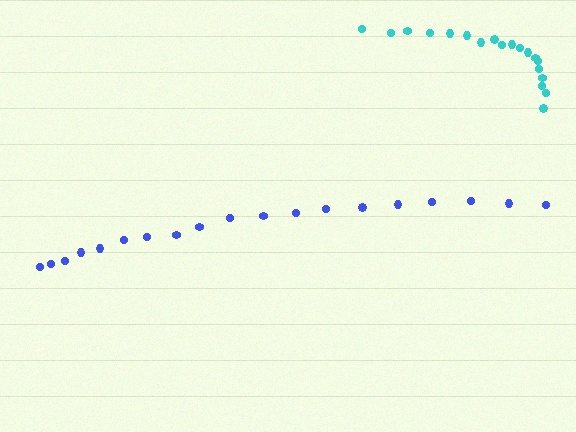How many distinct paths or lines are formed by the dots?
There are 2 distinct paths.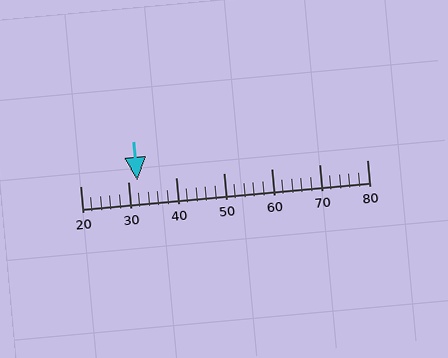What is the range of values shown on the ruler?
The ruler shows values from 20 to 80.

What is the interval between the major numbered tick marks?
The major tick marks are spaced 10 units apart.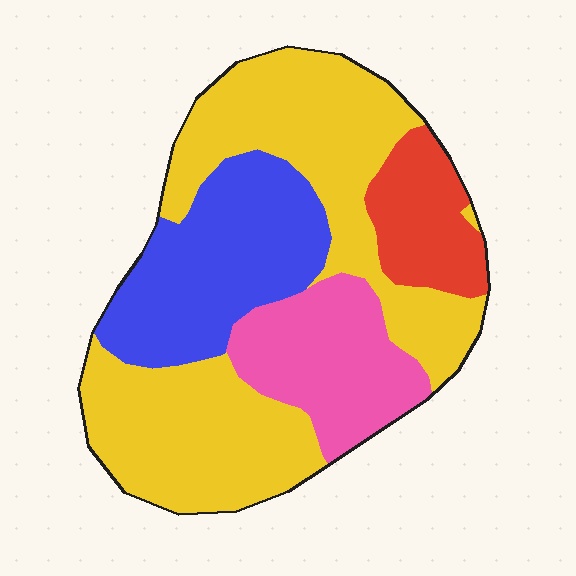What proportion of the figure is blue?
Blue covers about 25% of the figure.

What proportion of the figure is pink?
Pink covers around 15% of the figure.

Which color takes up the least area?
Red, at roughly 10%.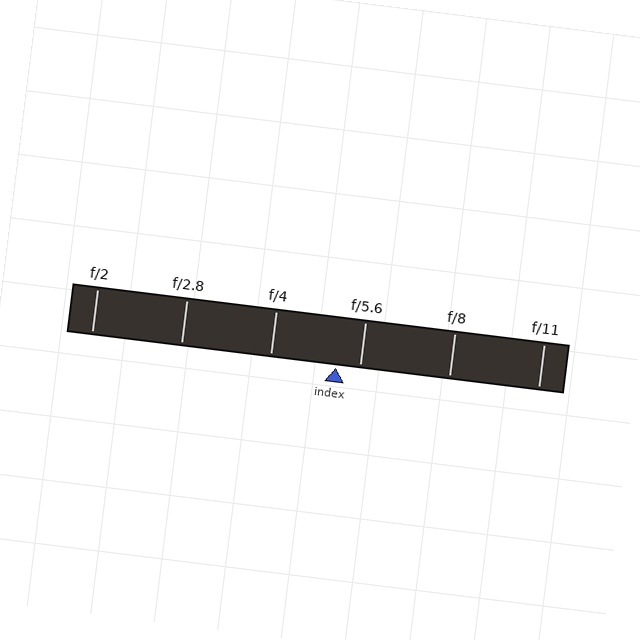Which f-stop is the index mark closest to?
The index mark is closest to f/5.6.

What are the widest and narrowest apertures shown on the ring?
The widest aperture shown is f/2 and the narrowest is f/11.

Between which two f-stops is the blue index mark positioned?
The index mark is between f/4 and f/5.6.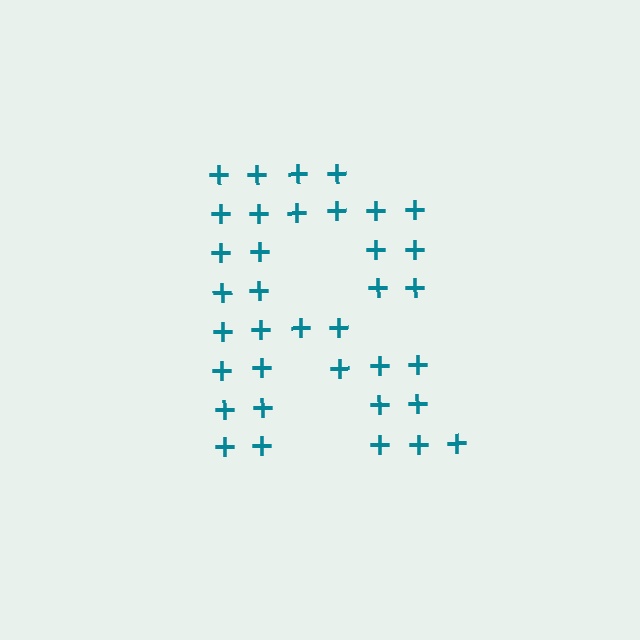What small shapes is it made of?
It is made of small plus signs.